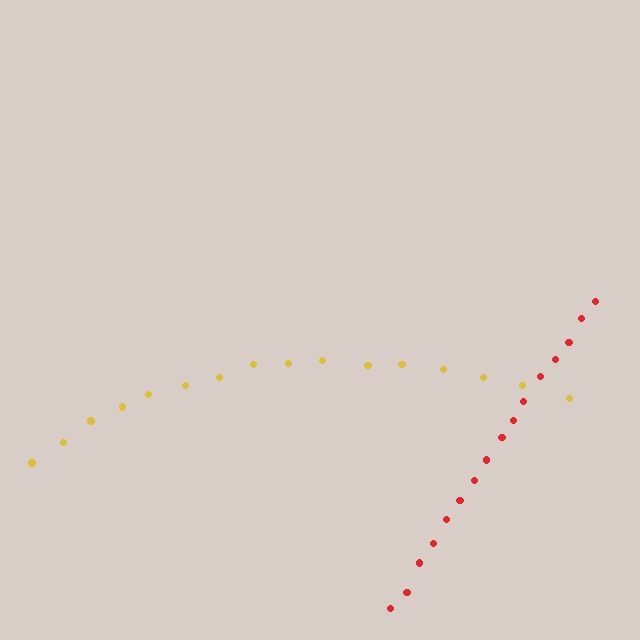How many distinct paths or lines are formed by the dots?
There are 2 distinct paths.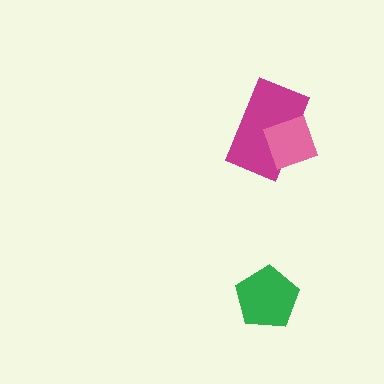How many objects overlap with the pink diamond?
1 object overlaps with the pink diamond.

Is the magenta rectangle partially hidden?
Yes, it is partially covered by another shape.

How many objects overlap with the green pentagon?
0 objects overlap with the green pentagon.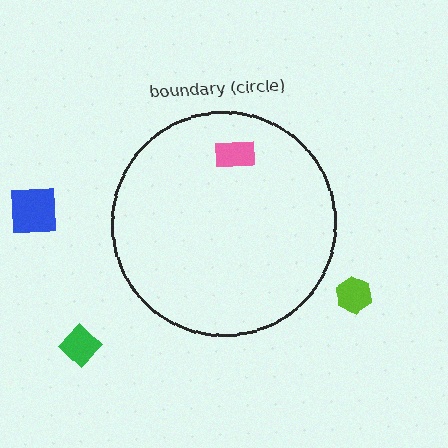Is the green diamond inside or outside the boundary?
Outside.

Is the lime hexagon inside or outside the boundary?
Outside.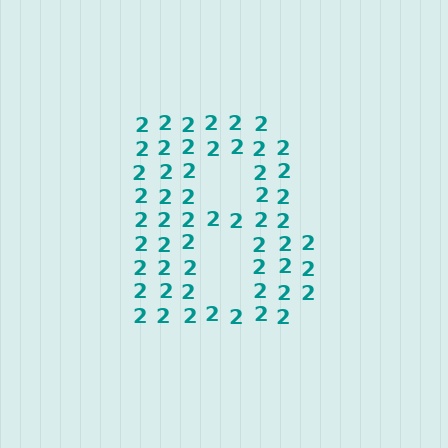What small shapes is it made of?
It is made of small digit 2's.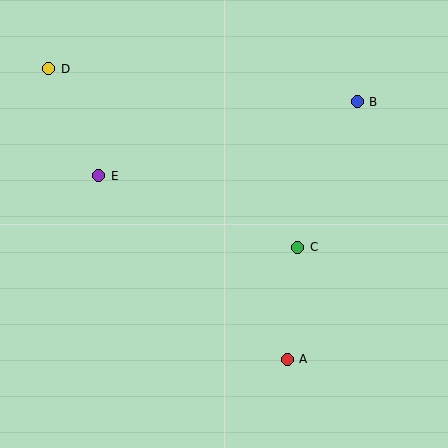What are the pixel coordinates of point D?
Point D is at (49, 69).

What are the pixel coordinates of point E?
Point E is at (99, 176).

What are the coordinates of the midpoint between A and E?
The midpoint between A and E is at (193, 268).